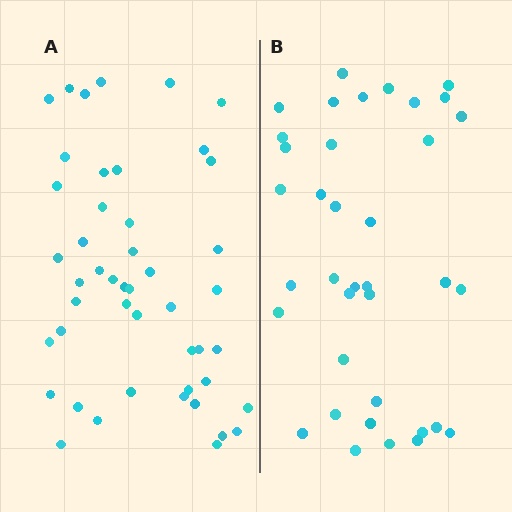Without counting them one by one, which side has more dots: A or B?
Region A (the left region) has more dots.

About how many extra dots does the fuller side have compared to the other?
Region A has roughly 10 or so more dots than region B.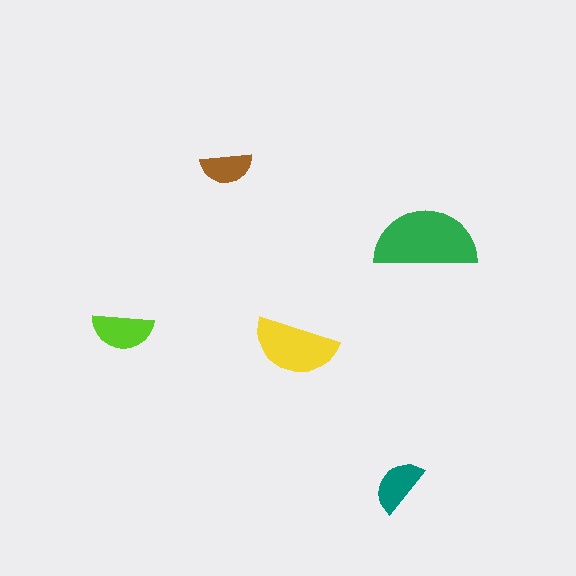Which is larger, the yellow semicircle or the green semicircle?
The green one.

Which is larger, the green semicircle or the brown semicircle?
The green one.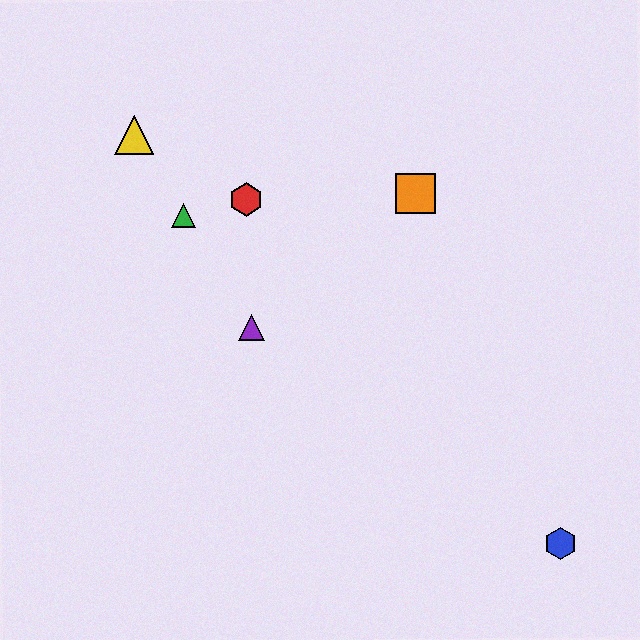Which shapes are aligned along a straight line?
The green triangle, the yellow triangle, the purple triangle are aligned along a straight line.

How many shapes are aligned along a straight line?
3 shapes (the green triangle, the yellow triangle, the purple triangle) are aligned along a straight line.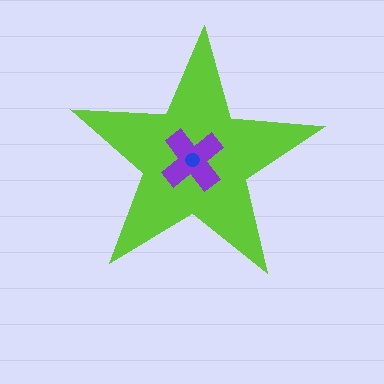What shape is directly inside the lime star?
The purple cross.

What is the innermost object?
The blue circle.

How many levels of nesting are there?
3.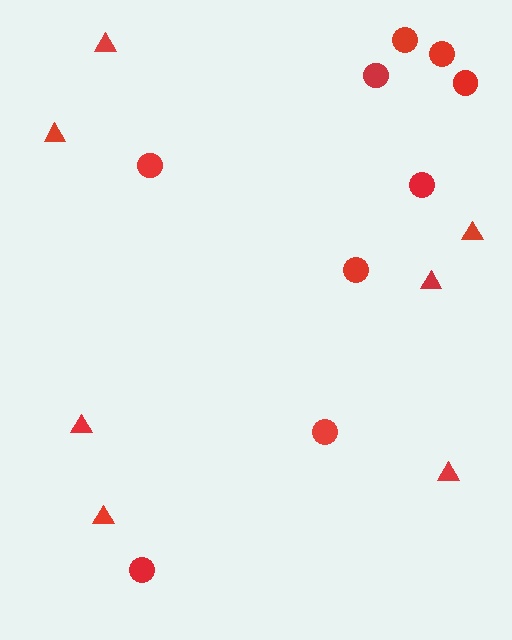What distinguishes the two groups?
There are 2 groups: one group of circles (9) and one group of triangles (7).